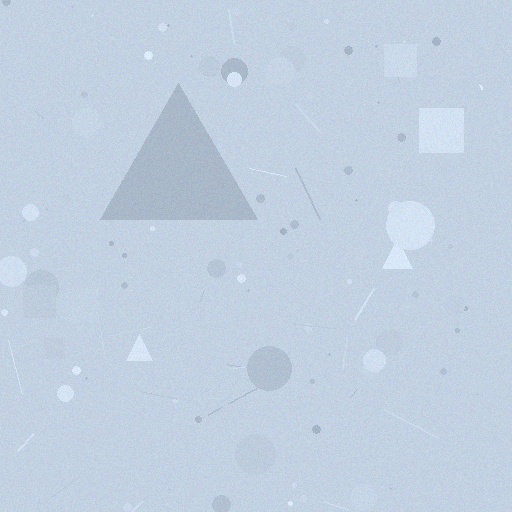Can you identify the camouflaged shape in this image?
The camouflaged shape is a triangle.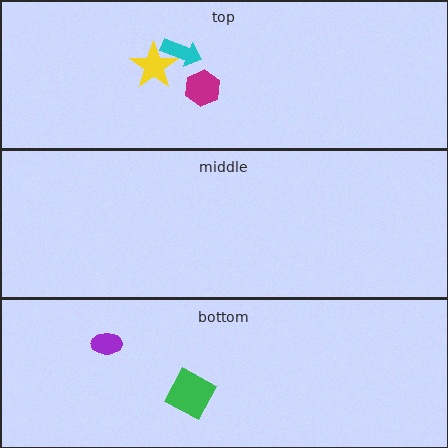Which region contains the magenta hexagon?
The top region.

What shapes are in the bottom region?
The purple ellipse, the green square.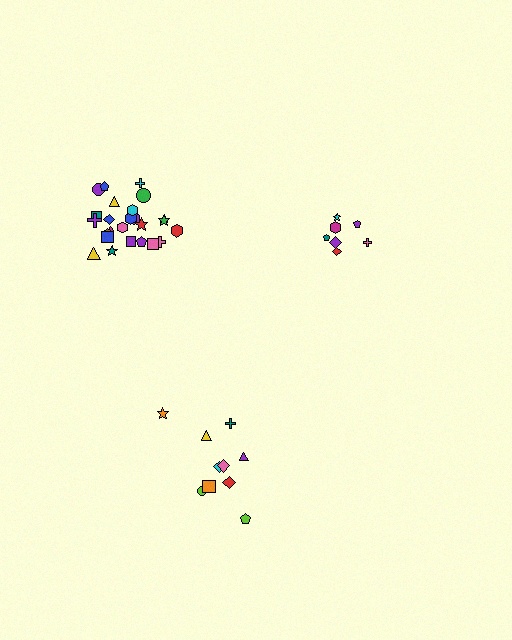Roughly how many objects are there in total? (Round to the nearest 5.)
Roughly 40 objects in total.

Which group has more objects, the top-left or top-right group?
The top-left group.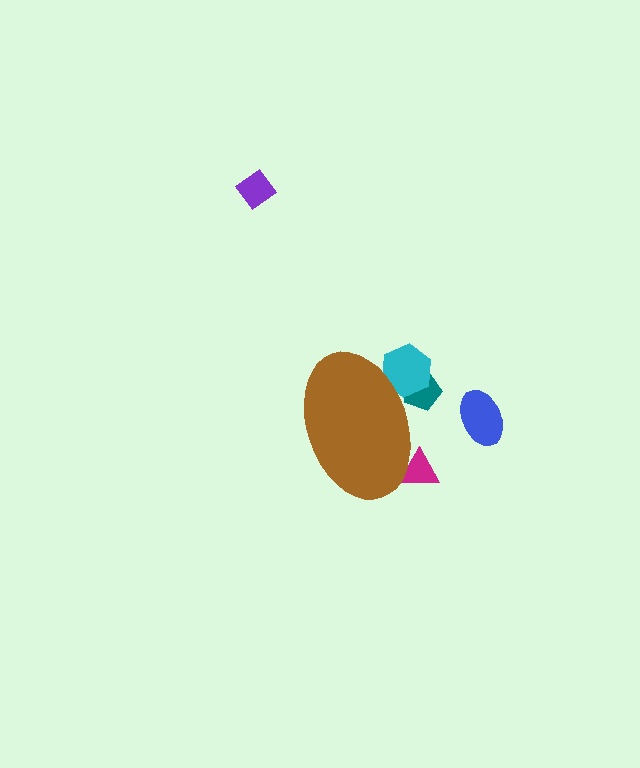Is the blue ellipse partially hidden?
No, the blue ellipse is fully visible.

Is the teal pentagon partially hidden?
Yes, the teal pentagon is partially hidden behind the brown ellipse.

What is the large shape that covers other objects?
A brown ellipse.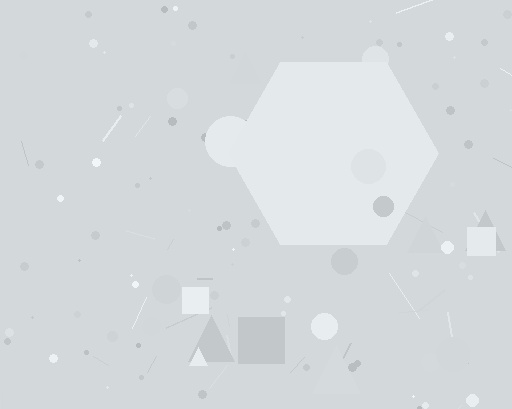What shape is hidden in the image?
A hexagon is hidden in the image.